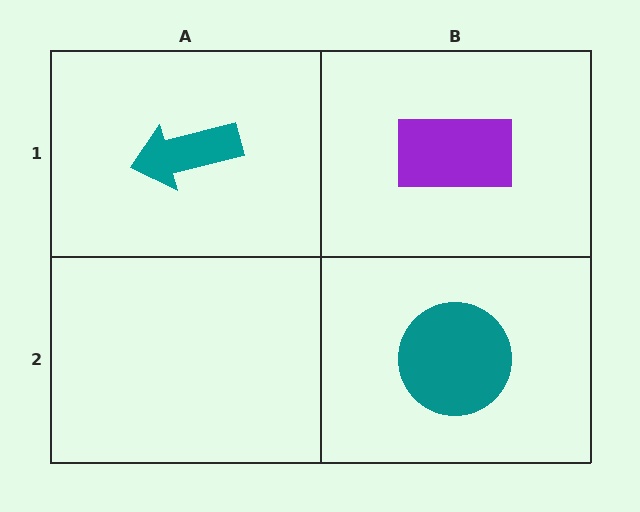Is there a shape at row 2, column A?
No, that cell is empty.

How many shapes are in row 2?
1 shape.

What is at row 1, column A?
A teal arrow.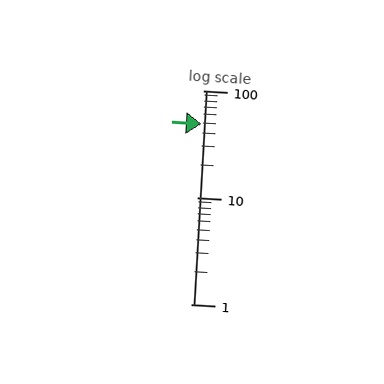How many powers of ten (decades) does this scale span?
The scale spans 2 decades, from 1 to 100.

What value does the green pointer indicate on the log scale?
The pointer indicates approximately 49.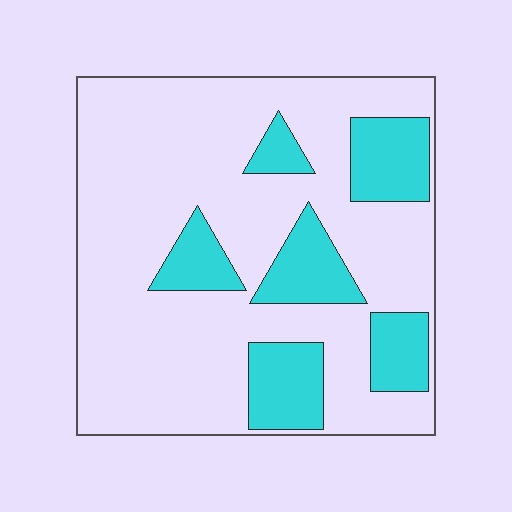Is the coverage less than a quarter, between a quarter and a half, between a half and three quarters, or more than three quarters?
Less than a quarter.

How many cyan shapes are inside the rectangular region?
6.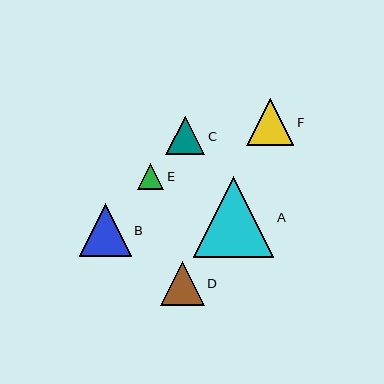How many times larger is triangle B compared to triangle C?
Triangle B is approximately 1.3 times the size of triangle C.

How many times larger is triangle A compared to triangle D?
Triangle A is approximately 1.8 times the size of triangle D.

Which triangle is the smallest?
Triangle E is the smallest with a size of approximately 26 pixels.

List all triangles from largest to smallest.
From largest to smallest: A, B, F, D, C, E.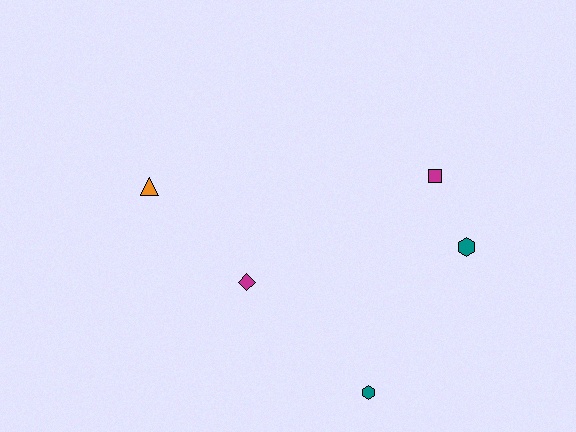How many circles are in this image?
There are no circles.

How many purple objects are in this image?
There are no purple objects.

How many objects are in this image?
There are 5 objects.